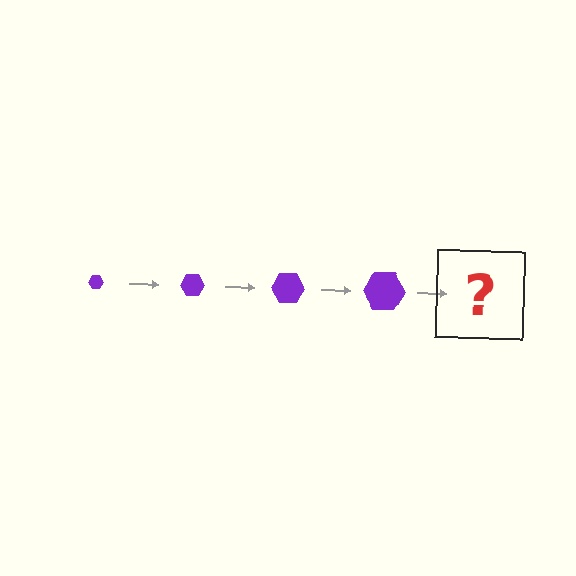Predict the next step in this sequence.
The next step is a purple hexagon, larger than the previous one.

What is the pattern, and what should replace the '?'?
The pattern is that the hexagon gets progressively larger each step. The '?' should be a purple hexagon, larger than the previous one.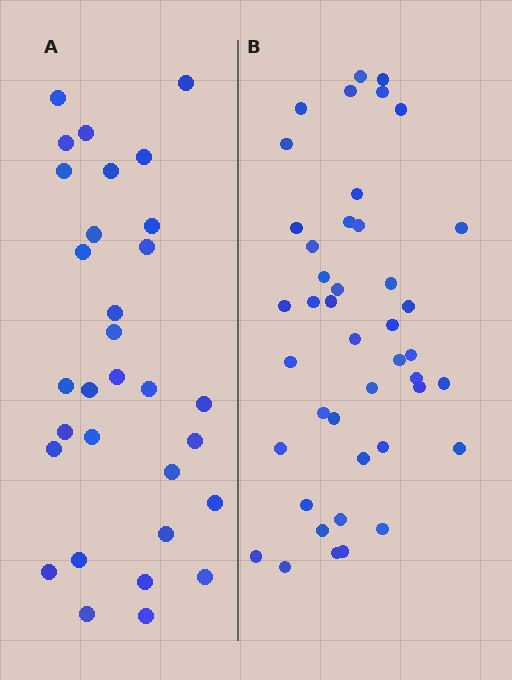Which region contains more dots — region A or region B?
Region B (the right region) has more dots.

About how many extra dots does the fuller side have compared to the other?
Region B has roughly 12 or so more dots than region A.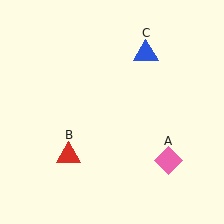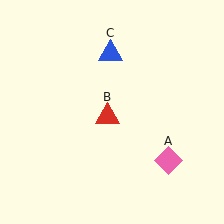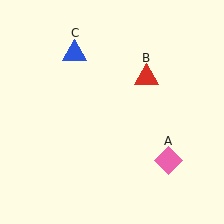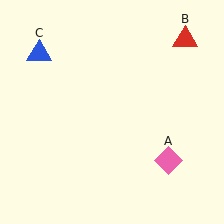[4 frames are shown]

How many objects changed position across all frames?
2 objects changed position: red triangle (object B), blue triangle (object C).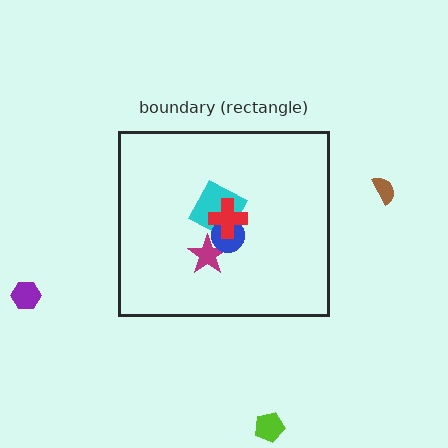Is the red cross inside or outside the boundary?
Inside.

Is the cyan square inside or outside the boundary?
Inside.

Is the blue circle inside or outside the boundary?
Inside.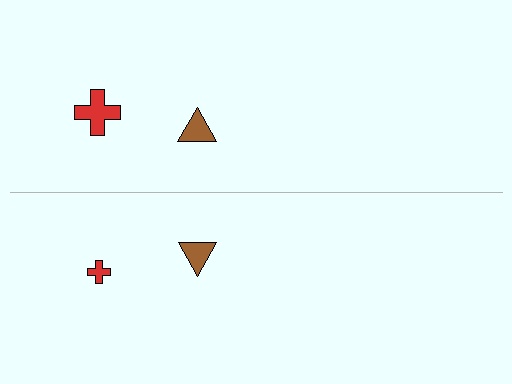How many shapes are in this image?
There are 4 shapes in this image.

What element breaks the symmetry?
The red cross on the bottom side has a different size than its mirror counterpart.